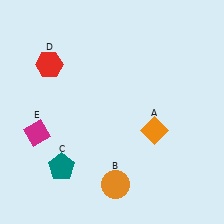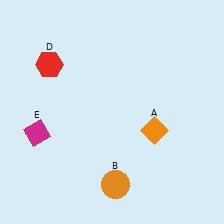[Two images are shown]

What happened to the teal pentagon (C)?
The teal pentagon (C) was removed in Image 2. It was in the bottom-left area of Image 1.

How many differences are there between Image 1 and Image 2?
There is 1 difference between the two images.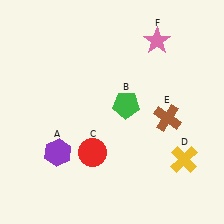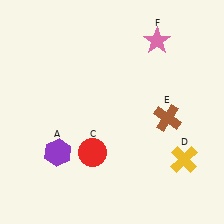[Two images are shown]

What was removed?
The green pentagon (B) was removed in Image 2.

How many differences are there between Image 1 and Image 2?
There is 1 difference between the two images.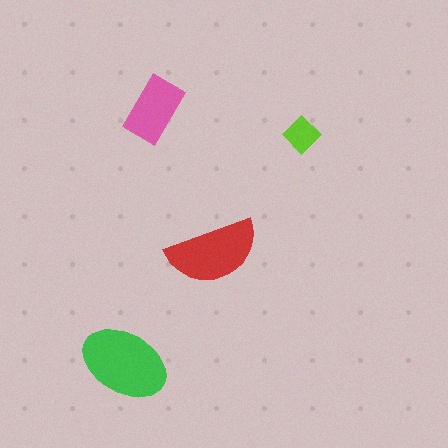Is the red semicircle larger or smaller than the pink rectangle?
Larger.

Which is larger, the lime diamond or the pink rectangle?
The pink rectangle.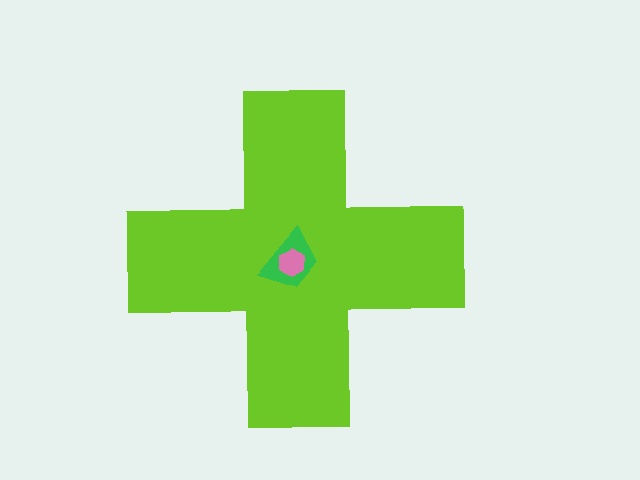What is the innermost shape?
The pink hexagon.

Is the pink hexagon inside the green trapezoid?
Yes.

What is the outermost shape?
The lime cross.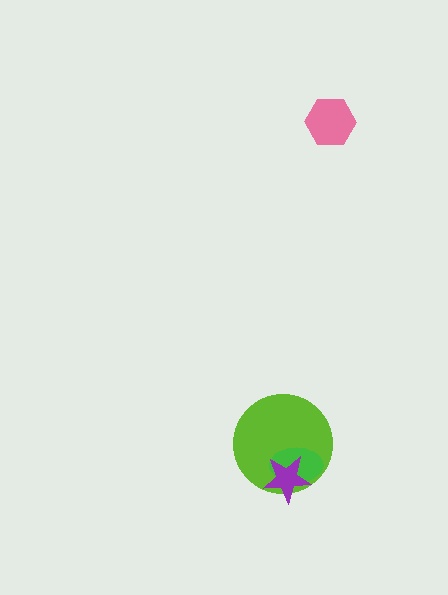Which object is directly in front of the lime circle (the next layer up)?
The green ellipse is directly in front of the lime circle.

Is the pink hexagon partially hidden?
No, no other shape covers it.